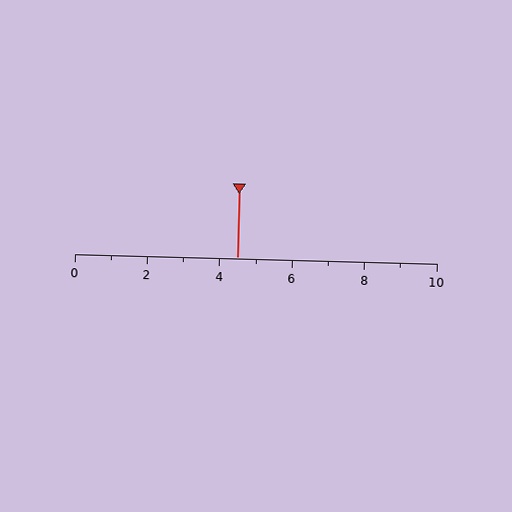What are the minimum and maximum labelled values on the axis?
The axis runs from 0 to 10.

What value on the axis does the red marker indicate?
The marker indicates approximately 4.5.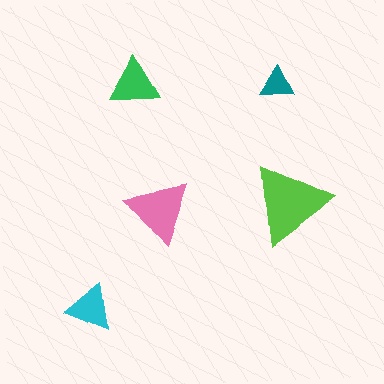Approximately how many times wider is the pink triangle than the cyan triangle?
About 1.5 times wider.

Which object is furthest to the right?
The lime triangle is rightmost.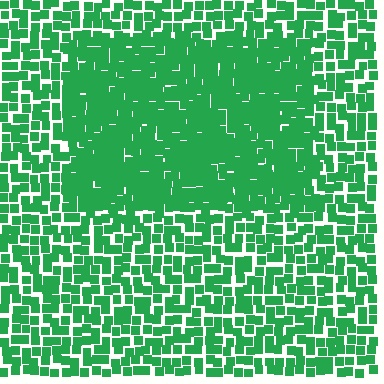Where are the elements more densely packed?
The elements are more densely packed inside the rectangle boundary.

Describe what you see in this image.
The image contains small green elements arranged at two different densities. A rectangle-shaped region is visible where the elements are more densely packed than the surrounding area.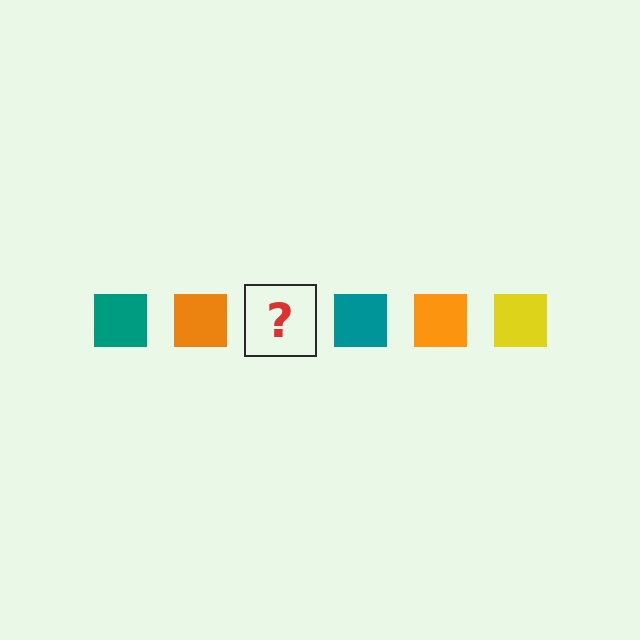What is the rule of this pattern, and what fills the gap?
The rule is that the pattern cycles through teal, orange, yellow squares. The gap should be filled with a yellow square.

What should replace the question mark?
The question mark should be replaced with a yellow square.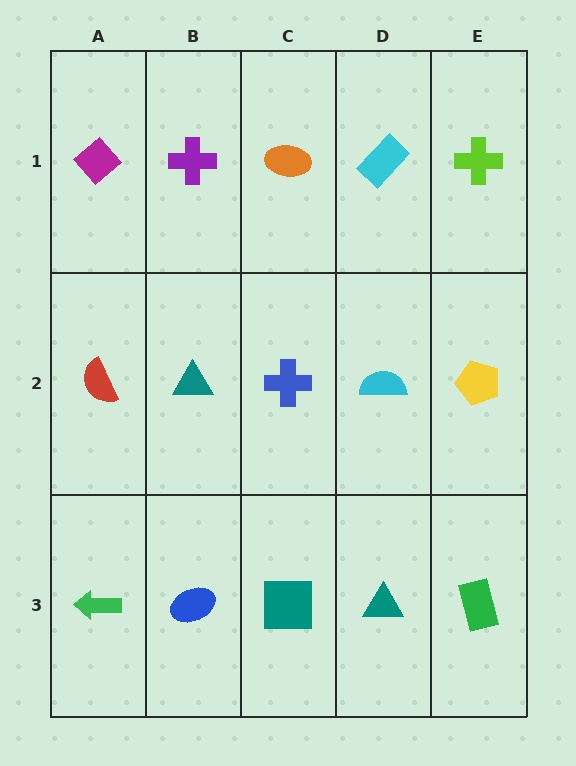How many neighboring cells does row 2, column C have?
4.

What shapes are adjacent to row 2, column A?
A magenta diamond (row 1, column A), a green arrow (row 3, column A), a teal triangle (row 2, column B).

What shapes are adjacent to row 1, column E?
A yellow pentagon (row 2, column E), a cyan rectangle (row 1, column D).